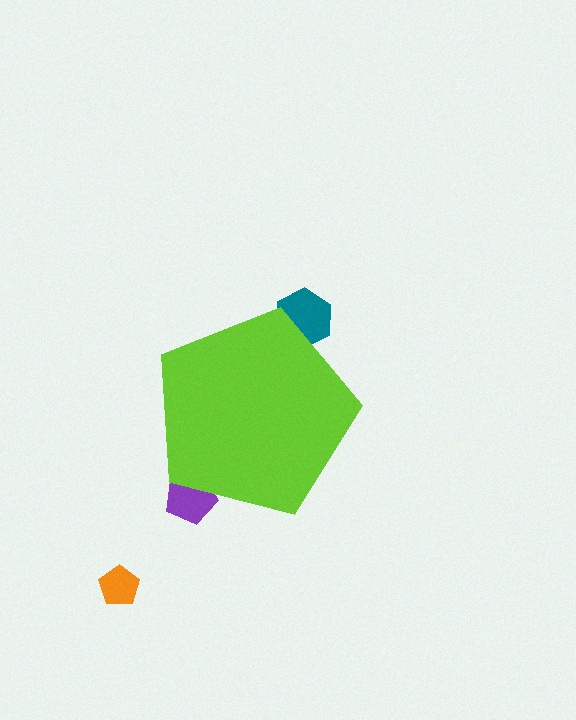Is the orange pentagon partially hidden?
No, the orange pentagon is fully visible.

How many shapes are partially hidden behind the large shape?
2 shapes are partially hidden.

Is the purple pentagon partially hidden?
Yes, the purple pentagon is partially hidden behind the lime pentagon.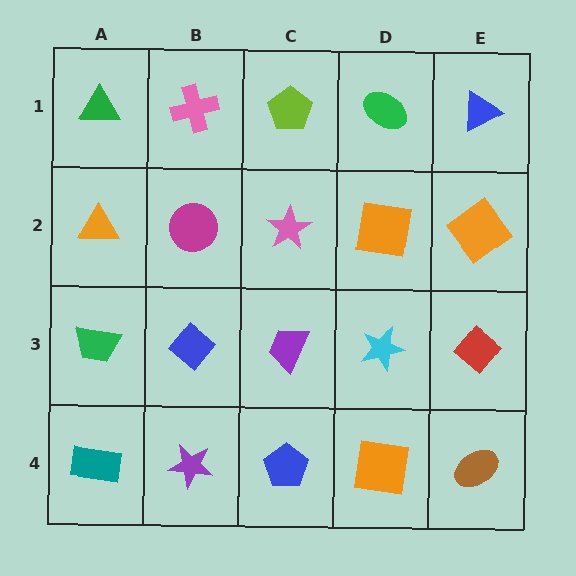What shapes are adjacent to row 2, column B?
A pink cross (row 1, column B), a blue diamond (row 3, column B), an orange triangle (row 2, column A), a pink star (row 2, column C).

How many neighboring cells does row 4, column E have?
2.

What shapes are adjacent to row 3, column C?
A pink star (row 2, column C), a blue pentagon (row 4, column C), a blue diamond (row 3, column B), a cyan star (row 3, column D).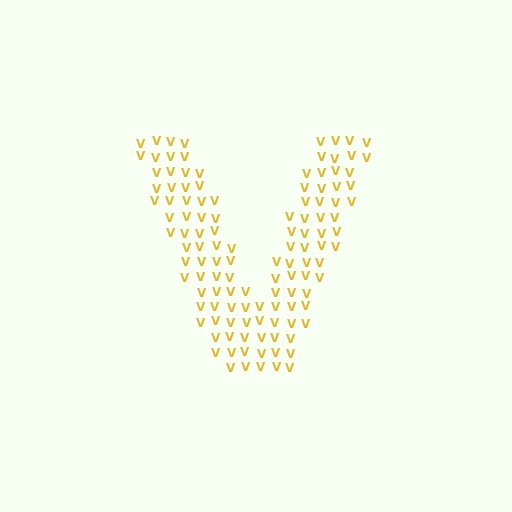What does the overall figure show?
The overall figure shows the letter V.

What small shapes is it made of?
It is made of small letter V's.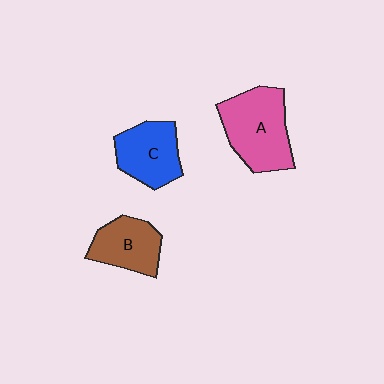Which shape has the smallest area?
Shape B (brown).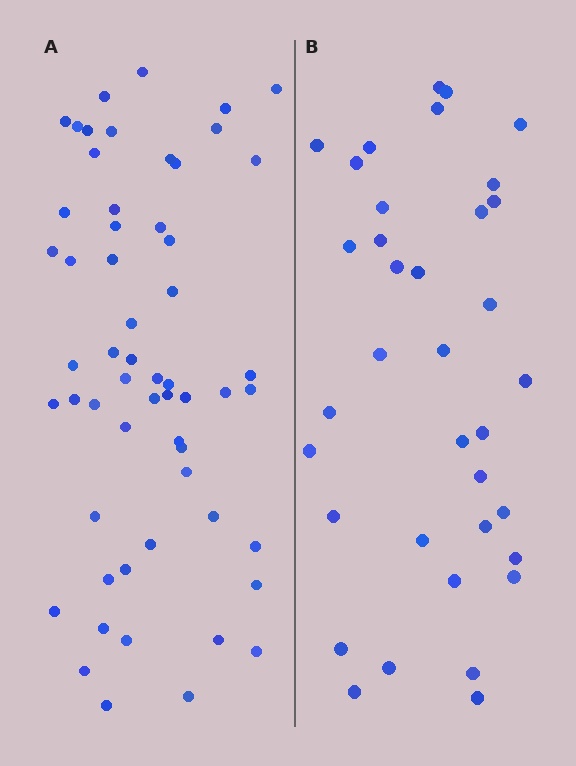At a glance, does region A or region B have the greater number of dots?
Region A (the left region) has more dots.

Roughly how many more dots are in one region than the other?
Region A has approximately 20 more dots than region B.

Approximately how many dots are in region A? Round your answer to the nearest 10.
About 60 dots. (The exact count is 57, which rounds to 60.)